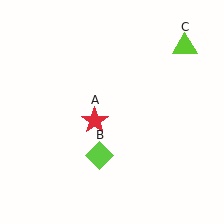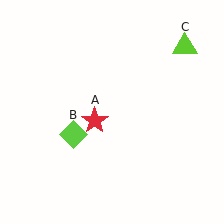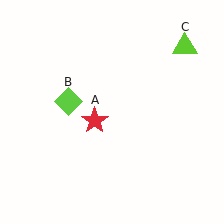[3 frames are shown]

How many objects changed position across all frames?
1 object changed position: lime diamond (object B).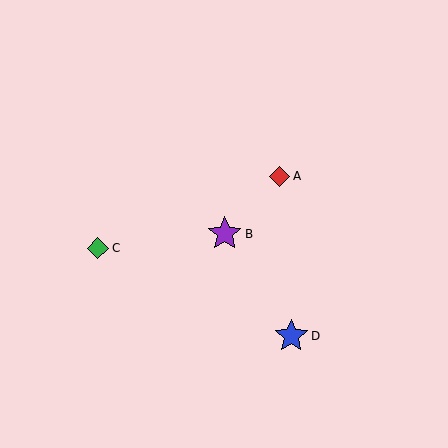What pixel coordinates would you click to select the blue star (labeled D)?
Click at (291, 336) to select the blue star D.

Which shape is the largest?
The purple star (labeled B) is the largest.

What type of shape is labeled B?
Shape B is a purple star.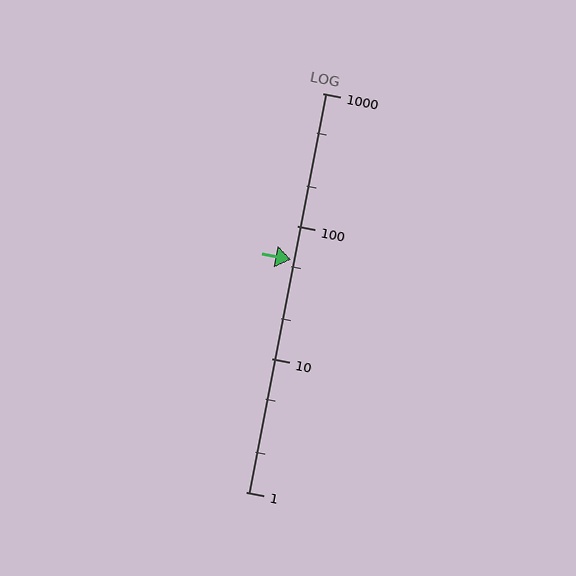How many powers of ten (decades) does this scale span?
The scale spans 3 decades, from 1 to 1000.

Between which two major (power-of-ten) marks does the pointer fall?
The pointer is between 10 and 100.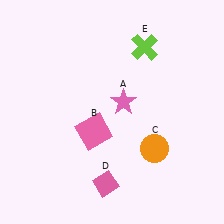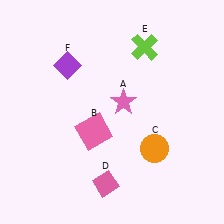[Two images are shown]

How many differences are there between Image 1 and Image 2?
There is 1 difference between the two images.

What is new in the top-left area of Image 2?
A purple diamond (F) was added in the top-left area of Image 2.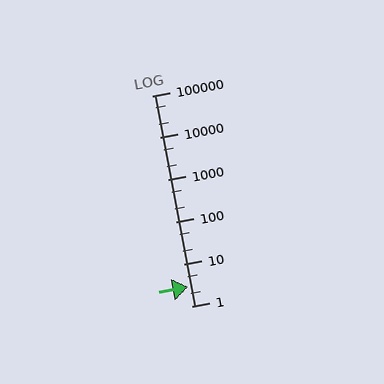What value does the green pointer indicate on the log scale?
The pointer indicates approximately 2.8.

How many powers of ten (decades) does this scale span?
The scale spans 5 decades, from 1 to 100000.